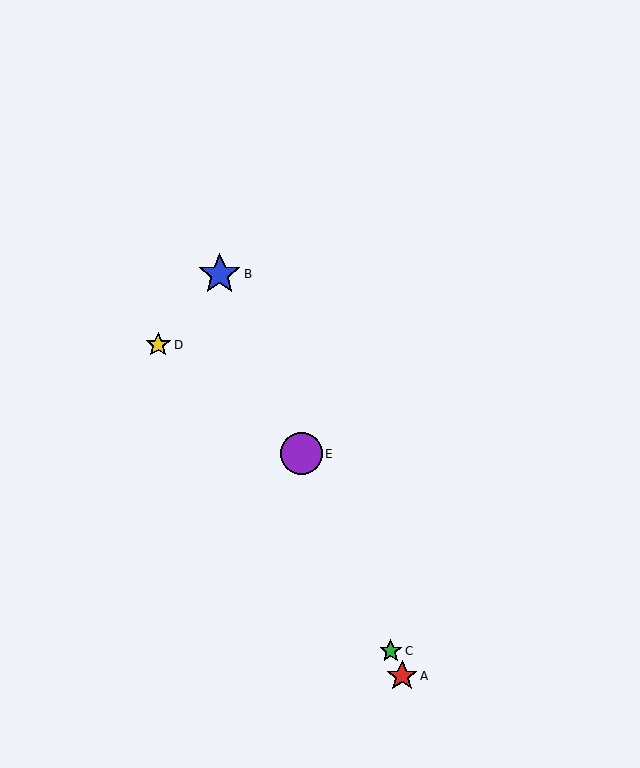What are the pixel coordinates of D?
Object D is at (158, 345).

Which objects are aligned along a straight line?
Objects A, B, C, E are aligned along a straight line.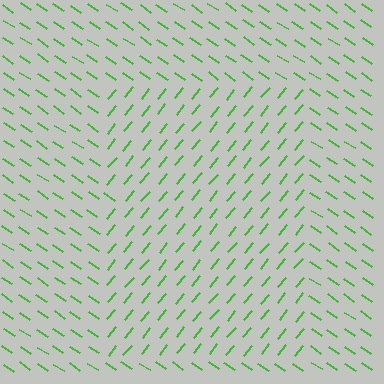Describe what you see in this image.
The image is filled with small green line segments. A rectangle region in the image has lines oriented differently from the surrounding lines, creating a visible texture boundary.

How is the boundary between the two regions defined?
The boundary is defined purely by a change in line orientation (approximately 84 degrees difference). All lines are the same color and thickness.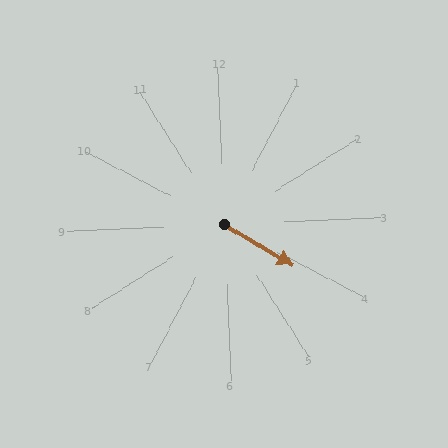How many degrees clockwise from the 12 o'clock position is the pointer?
Approximately 124 degrees.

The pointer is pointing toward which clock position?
Roughly 4 o'clock.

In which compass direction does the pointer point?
Southeast.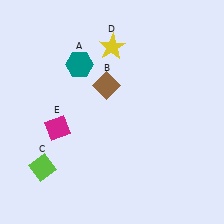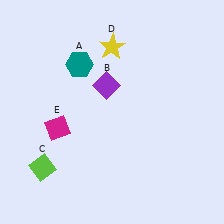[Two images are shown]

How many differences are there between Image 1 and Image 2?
There is 1 difference between the two images.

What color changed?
The diamond (B) changed from brown in Image 1 to purple in Image 2.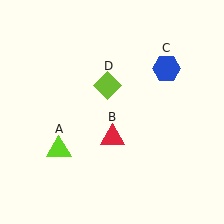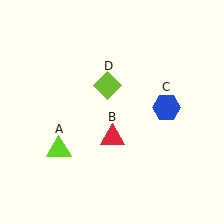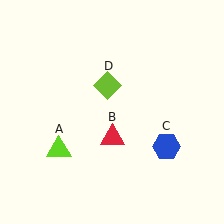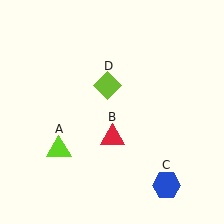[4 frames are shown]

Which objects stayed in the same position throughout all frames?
Lime triangle (object A) and red triangle (object B) and lime diamond (object D) remained stationary.